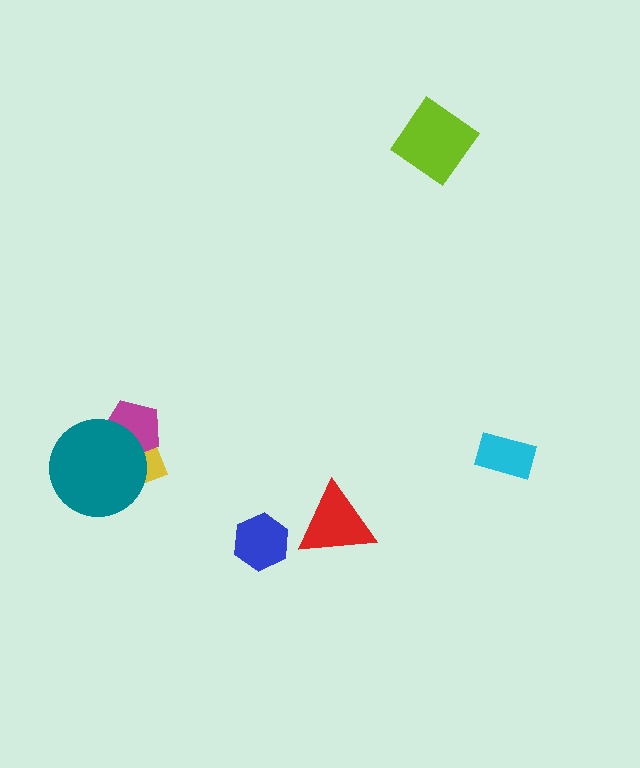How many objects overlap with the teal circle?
2 objects overlap with the teal circle.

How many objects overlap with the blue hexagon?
0 objects overlap with the blue hexagon.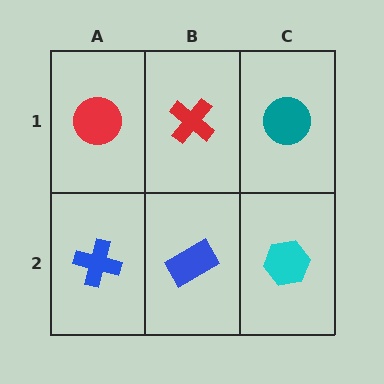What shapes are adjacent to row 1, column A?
A blue cross (row 2, column A), a red cross (row 1, column B).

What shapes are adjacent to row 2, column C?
A teal circle (row 1, column C), a blue rectangle (row 2, column B).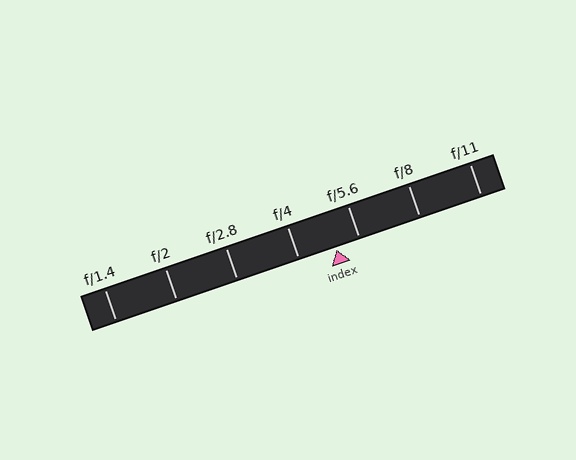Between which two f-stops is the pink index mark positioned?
The index mark is between f/4 and f/5.6.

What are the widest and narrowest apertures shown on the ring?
The widest aperture shown is f/1.4 and the narrowest is f/11.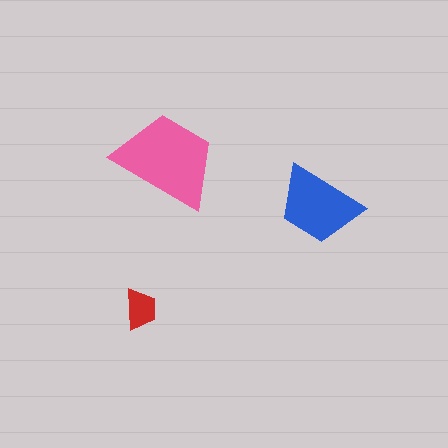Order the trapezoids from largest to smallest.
the pink one, the blue one, the red one.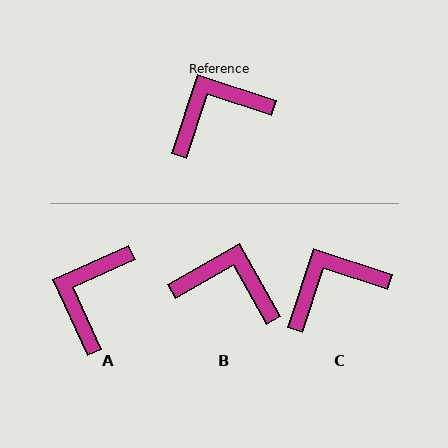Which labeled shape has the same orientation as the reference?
C.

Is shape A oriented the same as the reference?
No, it is off by about 42 degrees.